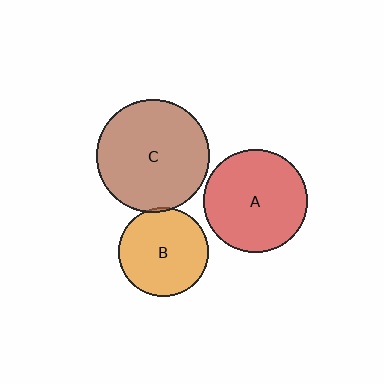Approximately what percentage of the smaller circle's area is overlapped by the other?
Approximately 5%.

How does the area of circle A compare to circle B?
Approximately 1.4 times.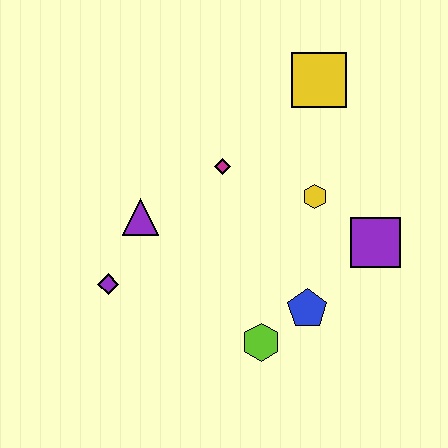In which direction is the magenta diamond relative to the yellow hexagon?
The magenta diamond is to the left of the yellow hexagon.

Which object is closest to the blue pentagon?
The lime hexagon is closest to the blue pentagon.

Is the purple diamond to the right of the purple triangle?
No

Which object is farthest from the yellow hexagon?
The purple diamond is farthest from the yellow hexagon.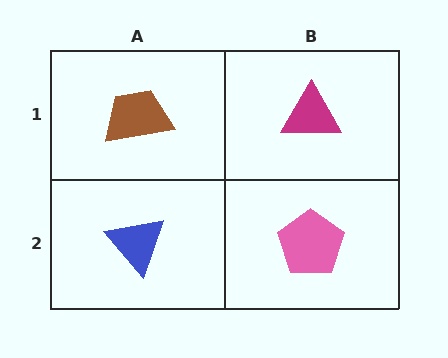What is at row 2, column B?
A pink pentagon.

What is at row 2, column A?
A blue triangle.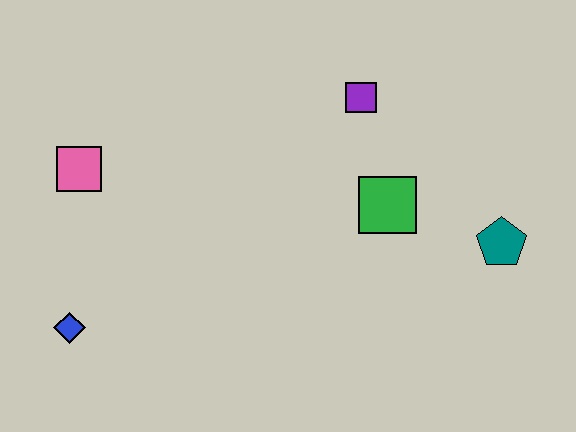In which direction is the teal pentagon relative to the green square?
The teal pentagon is to the right of the green square.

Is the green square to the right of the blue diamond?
Yes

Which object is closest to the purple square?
The green square is closest to the purple square.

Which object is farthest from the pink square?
The teal pentagon is farthest from the pink square.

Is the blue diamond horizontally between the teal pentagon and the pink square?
No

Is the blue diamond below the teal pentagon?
Yes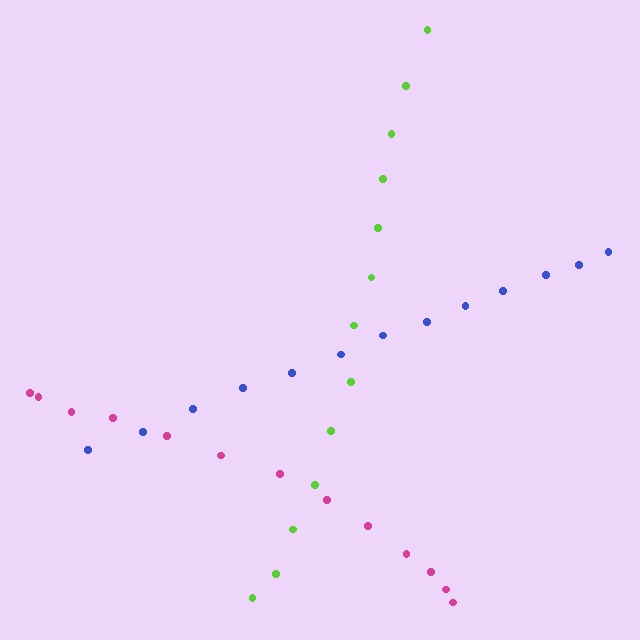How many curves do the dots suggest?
There are 3 distinct paths.